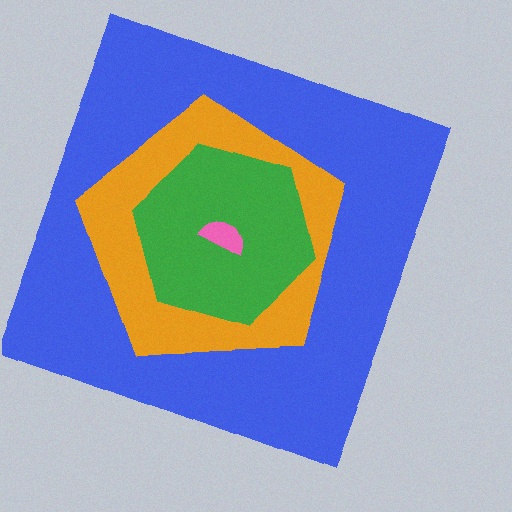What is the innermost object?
The pink semicircle.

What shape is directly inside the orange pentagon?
The green hexagon.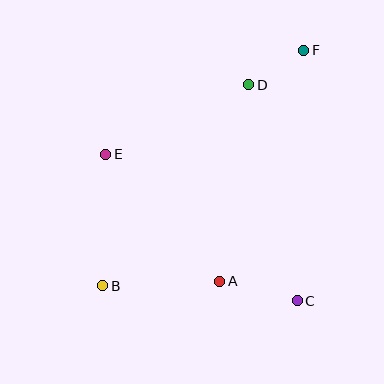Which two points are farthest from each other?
Points B and F are farthest from each other.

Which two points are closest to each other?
Points D and F are closest to each other.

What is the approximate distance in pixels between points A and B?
The distance between A and B is approximately 117 pixels.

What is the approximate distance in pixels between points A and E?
The distance between A and E is approximately 171 pixels.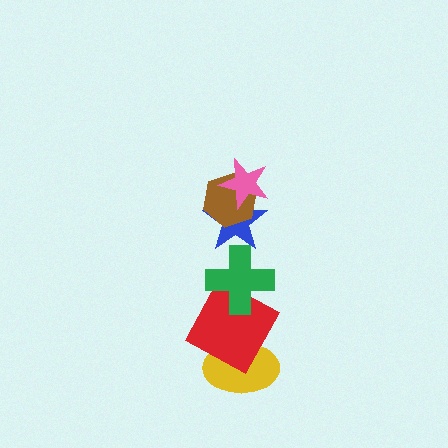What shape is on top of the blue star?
The brown hexagon is on top of the blue star.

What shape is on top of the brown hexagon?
The pink star is on top of the brown hexagon.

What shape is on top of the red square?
The green cross is on top of the red square.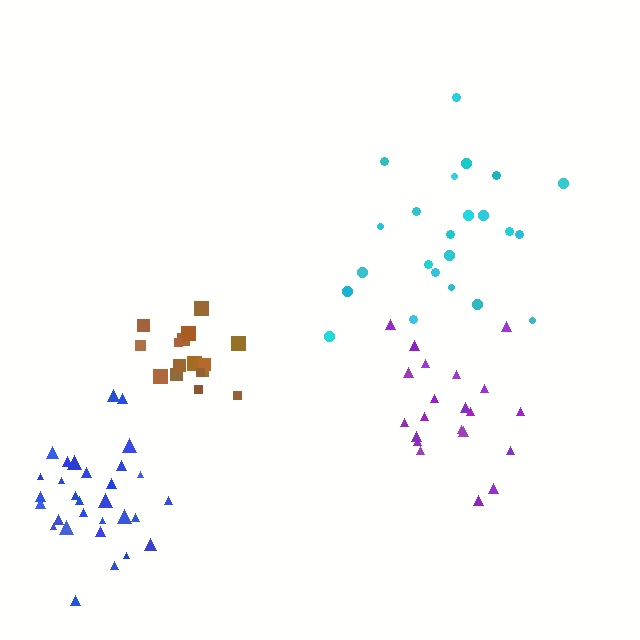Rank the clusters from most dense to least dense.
brown, blue, purple, cyan.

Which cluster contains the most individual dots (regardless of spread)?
Blue (30).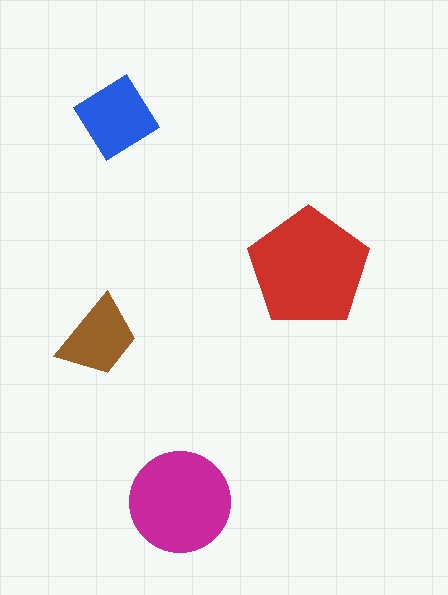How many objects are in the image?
There are 4 objects in the image.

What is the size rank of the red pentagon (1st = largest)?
1st.